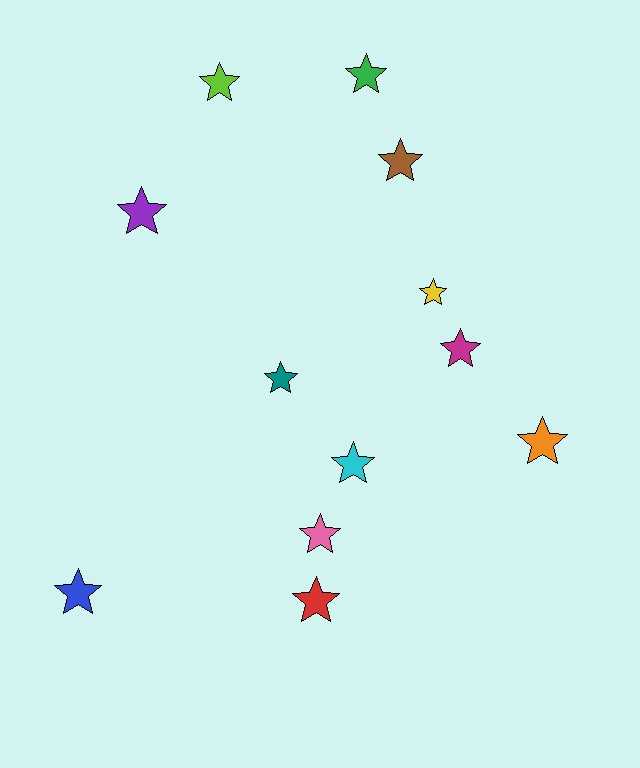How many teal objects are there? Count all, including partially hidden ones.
There is 1 teal object.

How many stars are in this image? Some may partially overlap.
There are 12 stars.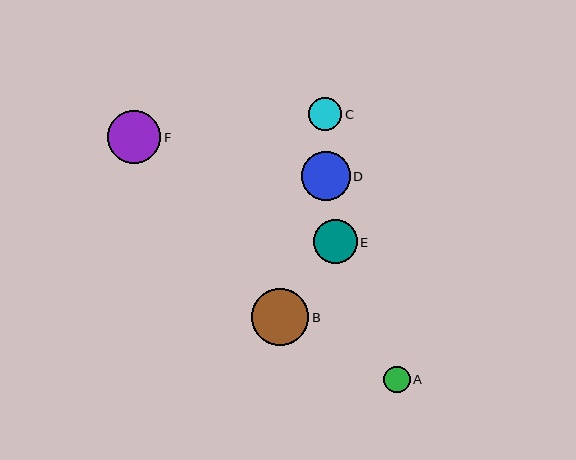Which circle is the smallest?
Circle A is the smallest with a size of approximately 27 pixels.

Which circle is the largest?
Circle B is the largest with a size of approximately 57 pixels.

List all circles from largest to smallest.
From largest to smallest: B, F, D, E, C, A.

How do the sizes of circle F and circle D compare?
Circle F and circle D are approximately the same size.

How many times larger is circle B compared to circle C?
Circle B is approximately 1.7 times the size of circle C.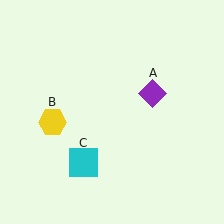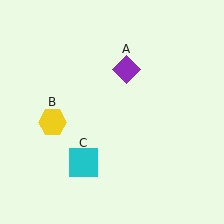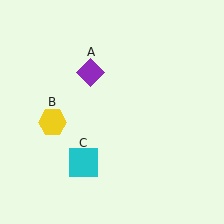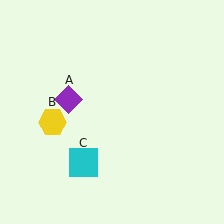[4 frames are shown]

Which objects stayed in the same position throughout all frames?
Yellow hexagon (object B) and cyan square (object C) remained stationary.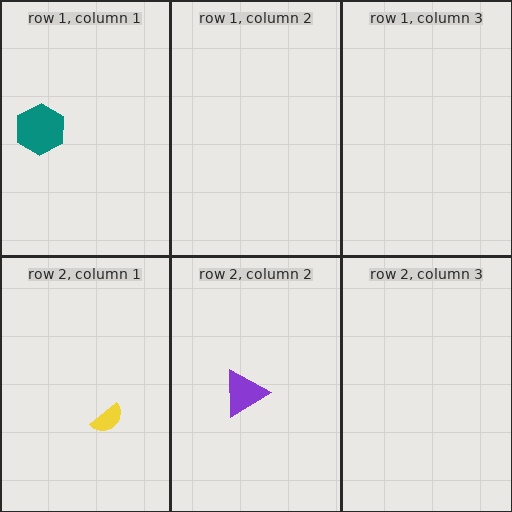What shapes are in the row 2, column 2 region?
The purple triangle.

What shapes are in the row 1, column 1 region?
The teal hexagon.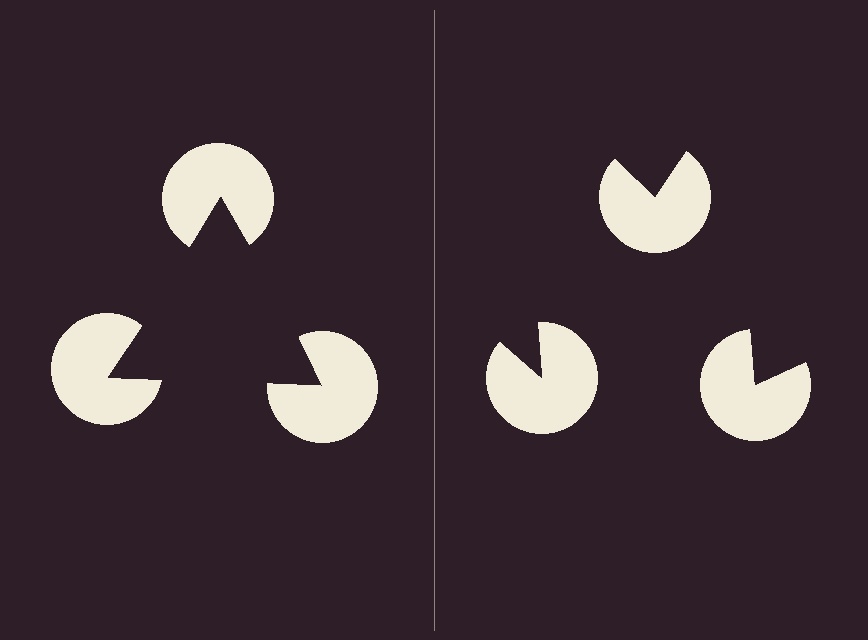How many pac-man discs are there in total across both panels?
6 — 3 on each side.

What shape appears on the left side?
An illusory triangle.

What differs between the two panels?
The pac-man discs are positioned identically on both sides; only the wedge orientations differ. On the left they align to a triangle; on the right they are misaligned.